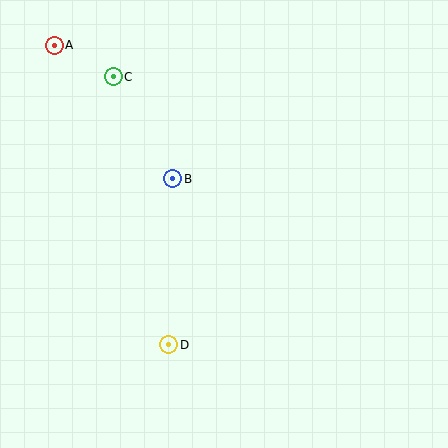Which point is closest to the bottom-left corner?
Point D is closest to the bottom-left corner.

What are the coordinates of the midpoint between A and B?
The midpoint between A and B is at (113, 112).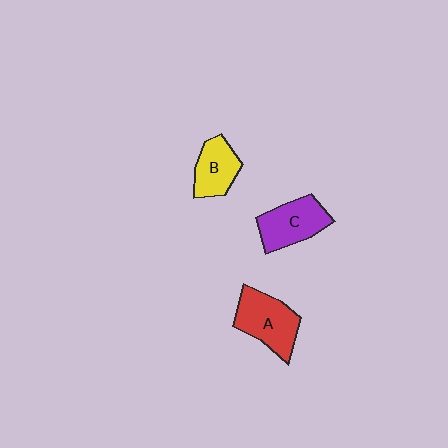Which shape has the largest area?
Shape A (red).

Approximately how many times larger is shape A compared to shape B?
Approximately 1.4 times.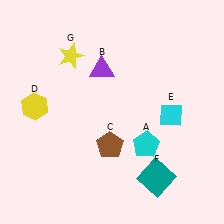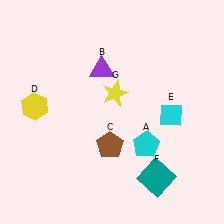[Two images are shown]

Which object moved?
The yellow star (G) moved right.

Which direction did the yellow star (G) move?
The yellow star (G) moved right.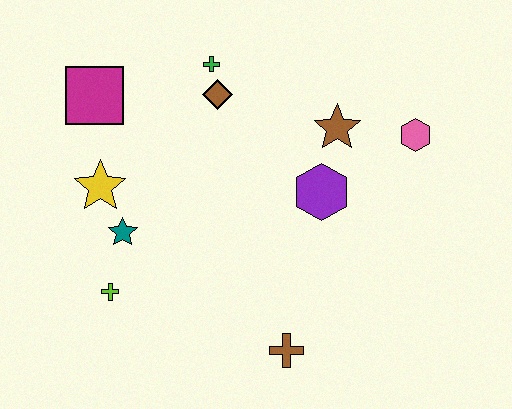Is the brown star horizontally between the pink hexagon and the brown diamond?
Yes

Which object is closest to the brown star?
The purple hexagon is closest to the brown star.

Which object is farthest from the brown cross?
The magenta square is farthest from the brown cross.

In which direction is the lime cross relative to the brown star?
The lime cross is to the left of the brown star.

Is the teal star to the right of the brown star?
No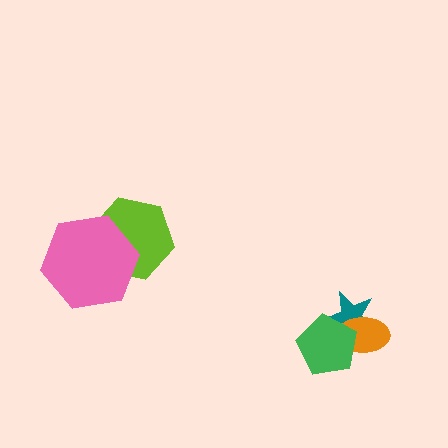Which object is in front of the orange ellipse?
The green pentagon is in front of the orange ellipse.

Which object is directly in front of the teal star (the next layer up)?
The orange ellipse is directly in front of the teal star.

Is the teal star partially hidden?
Yes, it is partially covered by another shape.